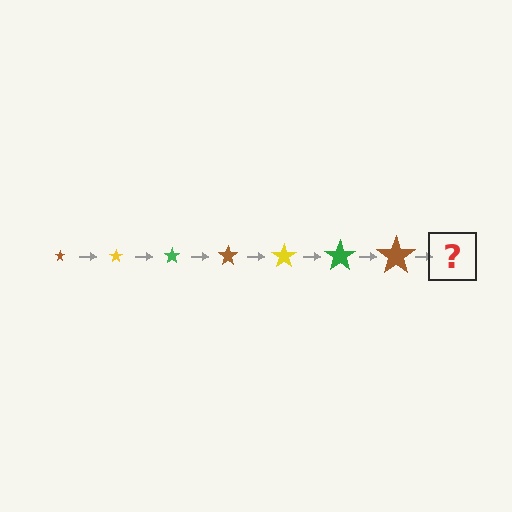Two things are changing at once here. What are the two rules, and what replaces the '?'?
The two rules are that the star grows larger each step and the color cycles through brown, yellow, and green. The '?' should be a yellow star, larger than the previous one.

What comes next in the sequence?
The next element should be a yellow star, larger than the previous one.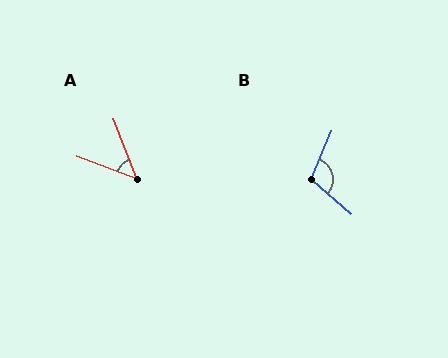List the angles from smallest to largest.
A (48°), B (108°).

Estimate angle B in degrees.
Approximately 108 degrees.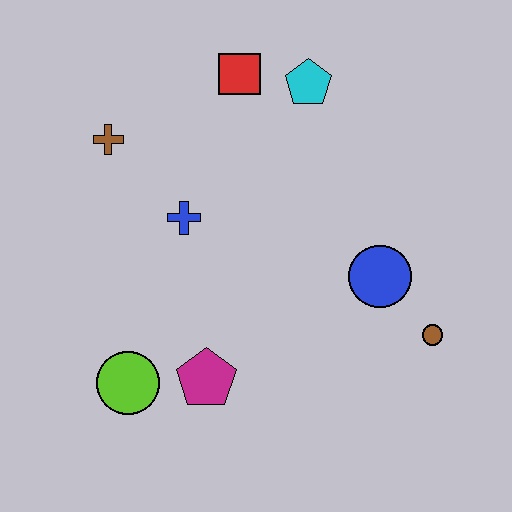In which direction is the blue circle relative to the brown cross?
The blue circle is to the right of the brown cross.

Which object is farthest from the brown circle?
The brown cross is farthest from the brown circle.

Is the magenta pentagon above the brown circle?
No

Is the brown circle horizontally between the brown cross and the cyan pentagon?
No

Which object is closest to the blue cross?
The brown cross is closest to the blue cross.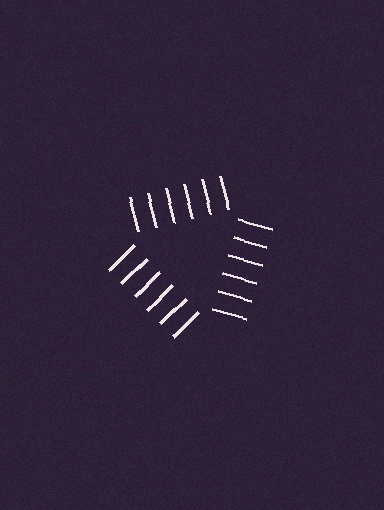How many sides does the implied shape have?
3 sides — the line-ends trace a triangle.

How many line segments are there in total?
18 — 6 along each of the 3 edges.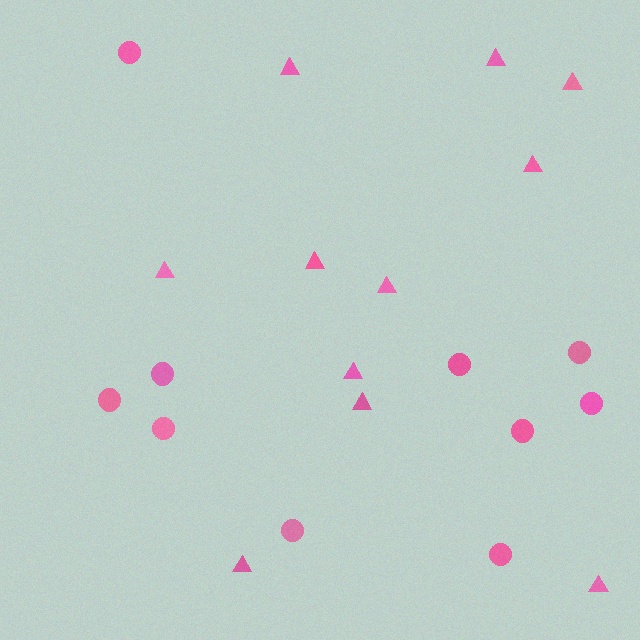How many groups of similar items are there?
There are 2 groups: one group of triangles (11) and one group of circles (10).